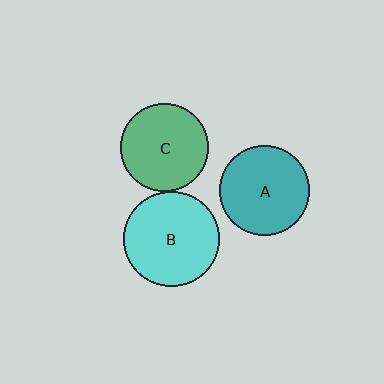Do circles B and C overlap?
Yes.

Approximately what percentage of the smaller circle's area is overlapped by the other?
Approximately 5%.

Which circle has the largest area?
Circle B (cyan).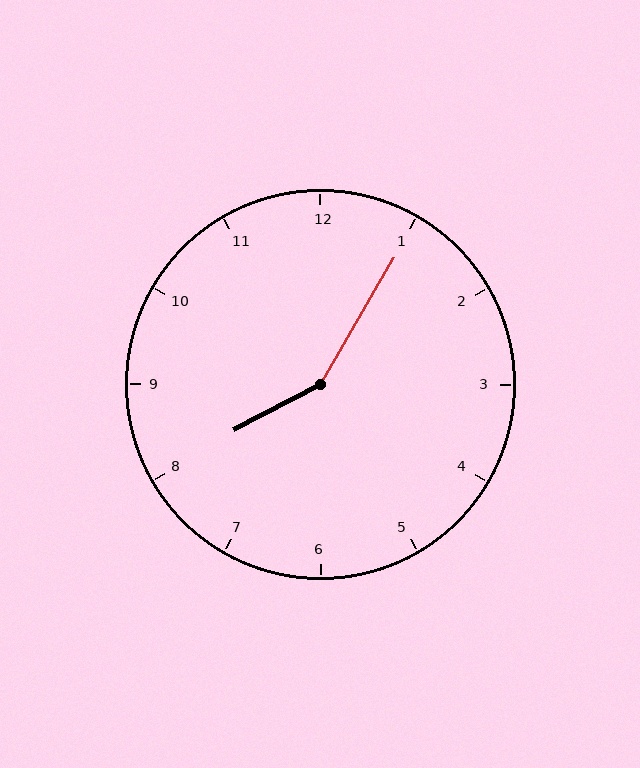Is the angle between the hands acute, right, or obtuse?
It is obtuse.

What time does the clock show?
8:05.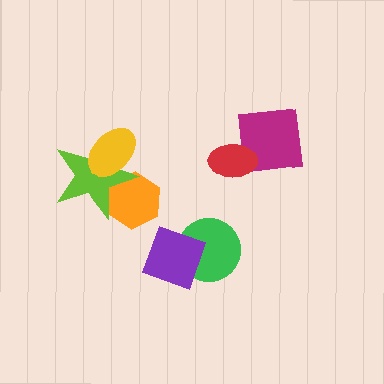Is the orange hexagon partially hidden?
Yes, it is partially covered by another shape.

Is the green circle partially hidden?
Yes, it is partially covered by another shape.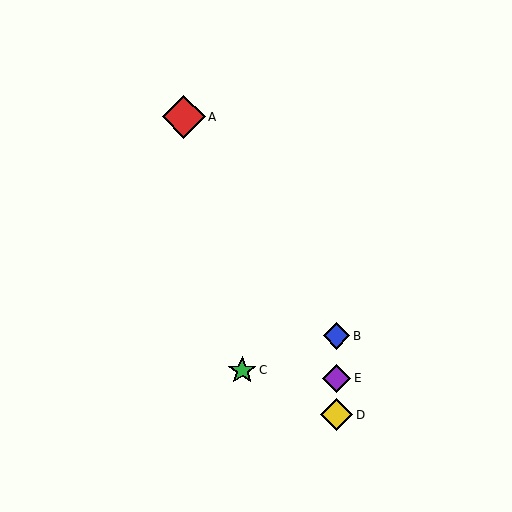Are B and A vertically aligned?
No, B is at x≈337 and A is at x≈184.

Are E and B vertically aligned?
Yes, both are at x≈337.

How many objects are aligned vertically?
3 objects (B, D, E) are aligned vertically.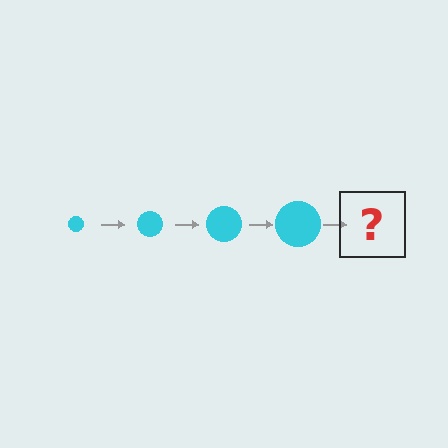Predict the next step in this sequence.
The next step is a cyan circle, larger than the previous one.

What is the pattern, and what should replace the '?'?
The pattern is that the circle gets progressively larger each step. The '?' should be a cyan circle, larger than the previous one.